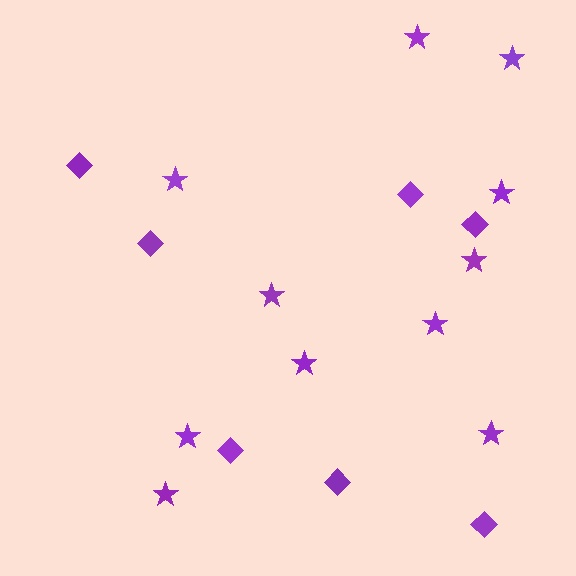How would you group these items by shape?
There are 2 groups: one group of diamonds (7) and one group of stars (11).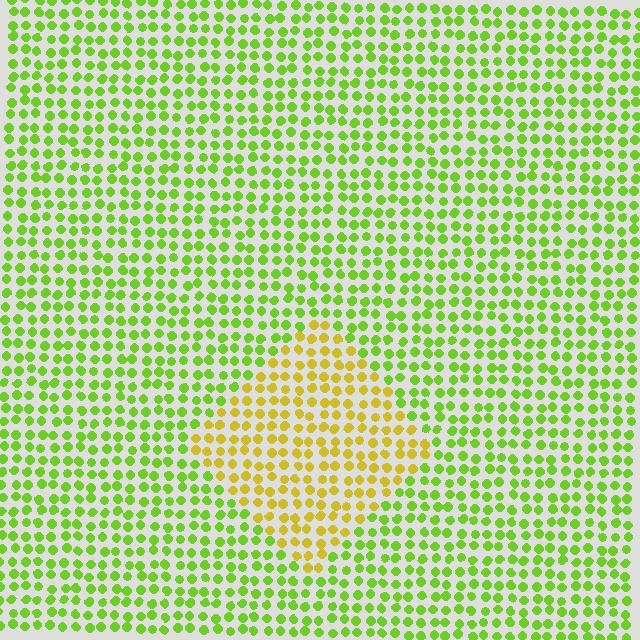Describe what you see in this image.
The image is filled with small lime elements in a uniform arrangement. A diamond-shaped region is visible where the elements are tinted to a slightly different hue, forming a subtle color boundary.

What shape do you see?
I see a diamond.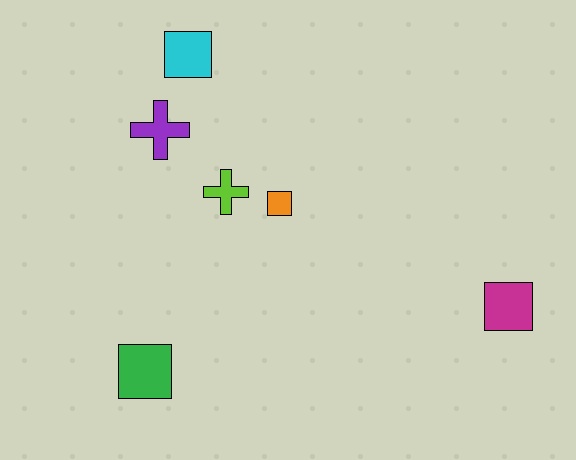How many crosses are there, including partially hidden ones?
There are 2 crosses.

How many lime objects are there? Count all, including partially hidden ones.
There is 1 lime object.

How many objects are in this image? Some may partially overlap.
There are 6 objects.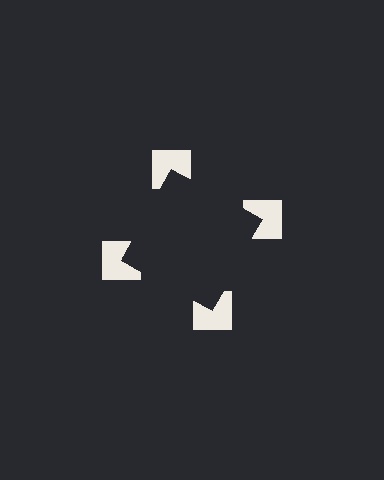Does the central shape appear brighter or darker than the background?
It typically appears slightly darker than the background, even though no actual brightness change is drawn.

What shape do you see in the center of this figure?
An illusory square — its edges are inferred from the aligned wedge cuts in the notched squares, not physically drawn.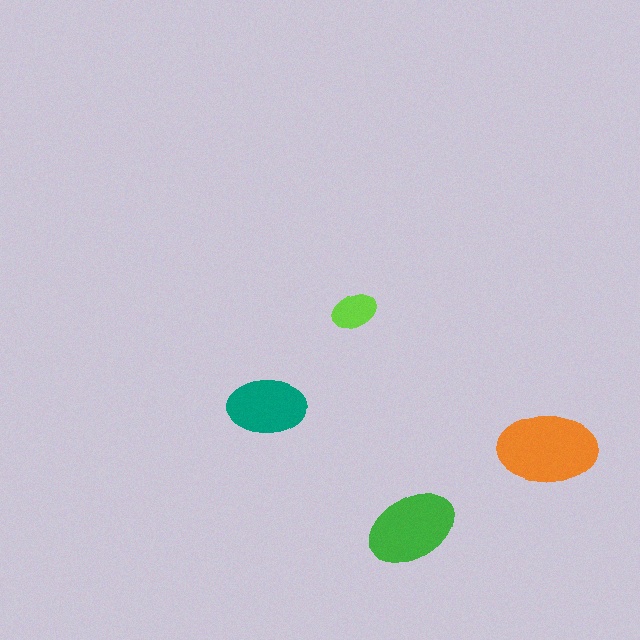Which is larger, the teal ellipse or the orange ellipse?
The orange one.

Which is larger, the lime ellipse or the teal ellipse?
The teal one.